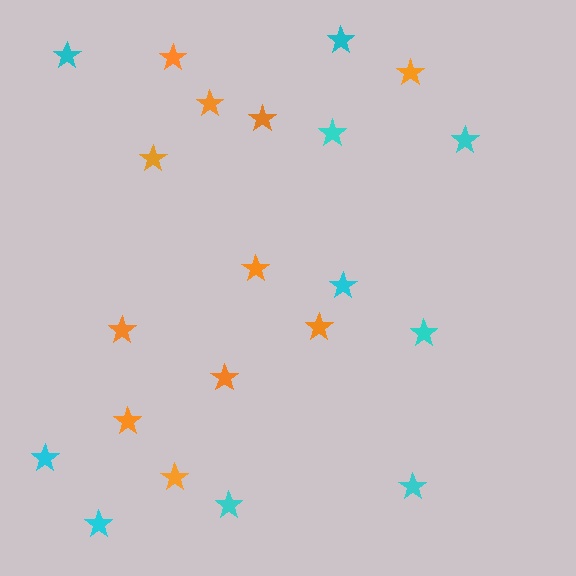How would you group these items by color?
There are 2 groups: one group of orange stars (11) and one group of cyan stars (10).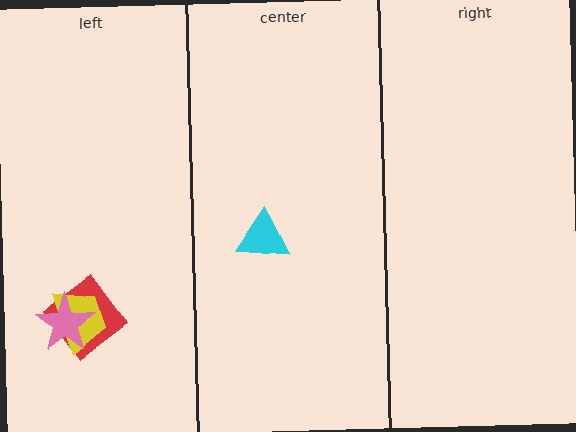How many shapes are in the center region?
1.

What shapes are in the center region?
The cyan triangle.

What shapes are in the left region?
The red diamond, the yellow trapezoid, the pink star.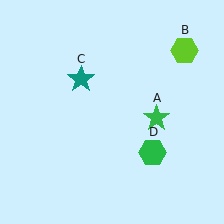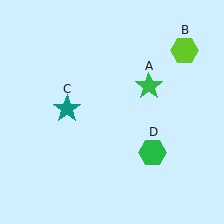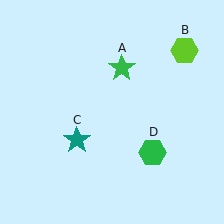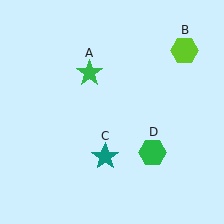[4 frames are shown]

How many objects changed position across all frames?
2 objects changed position: green star (object A), teal star (object C).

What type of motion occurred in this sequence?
The green star (object A), teal star (object C) rotated counterclockwise around the center of the scene.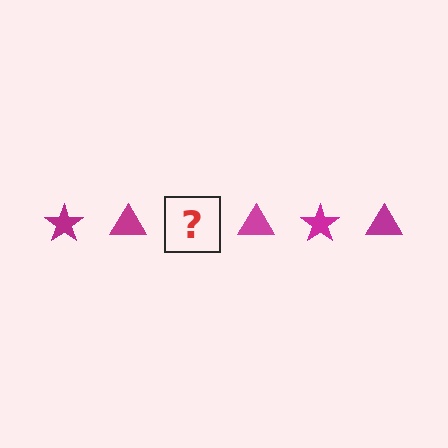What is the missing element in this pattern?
The missing element is a magenta star.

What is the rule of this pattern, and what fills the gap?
The rule is that the pattern cycles through star, triangle shapes in magenta. The gap should be filled with a magenta star.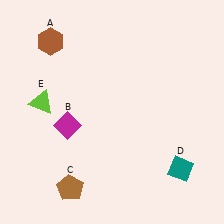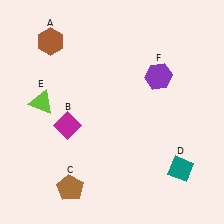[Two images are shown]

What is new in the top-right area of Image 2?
A purple hexagon (F) was added in the top-right area of Image 2.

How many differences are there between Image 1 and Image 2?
There is 1 difference between the two images.